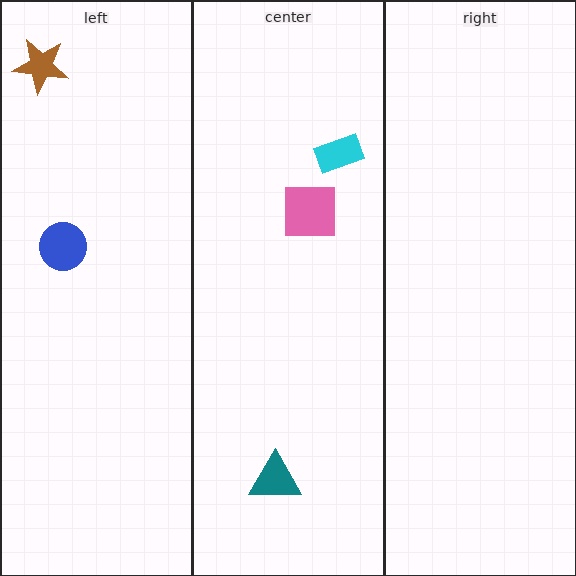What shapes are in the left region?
The blue circle, the brown star.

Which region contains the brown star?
The left region.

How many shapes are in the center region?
3.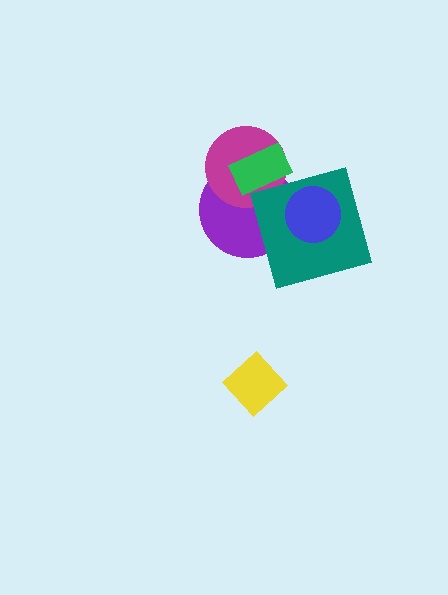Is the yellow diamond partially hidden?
No, no other shape covers it.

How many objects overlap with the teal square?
2 objects overlap with the teal square.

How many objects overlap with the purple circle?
4 objects overlap with the purple circle.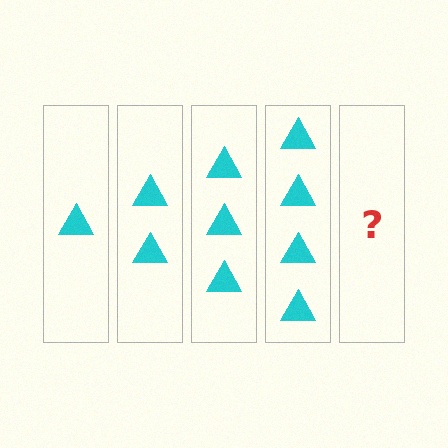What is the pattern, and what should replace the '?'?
The pattern is that each step adds one more triangle. The '?' should be 5 triangles.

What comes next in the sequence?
The next element should be 5 triangles.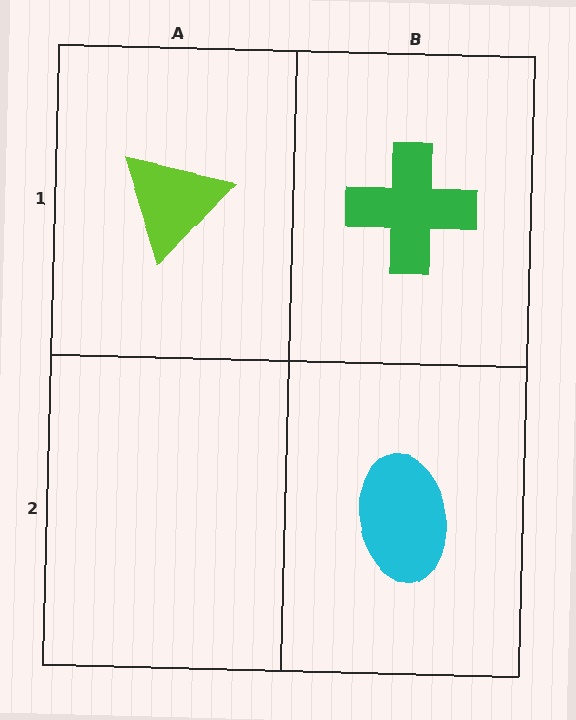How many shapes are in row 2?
1 shape.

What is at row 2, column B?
A cyan ellipse.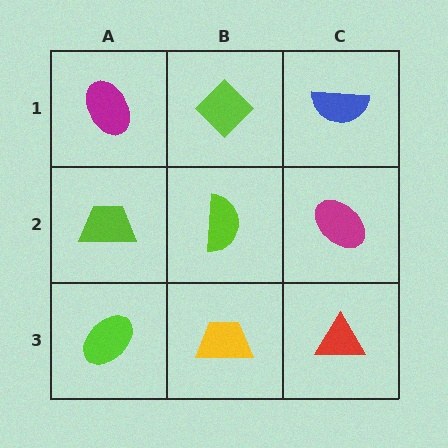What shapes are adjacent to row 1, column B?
A lime semicircle (row 2, column B), a magenta ellipse (row 1, column A), a blue semicircle (row 1, column C).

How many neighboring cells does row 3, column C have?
2.